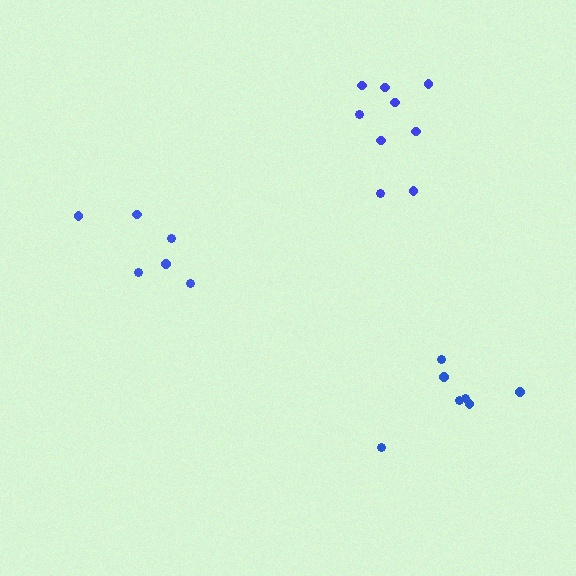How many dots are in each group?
Group 1: 9 dots, Group 2: 6 dots, Group 3: 7 dots (22 total).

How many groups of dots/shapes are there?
There are 3 groups.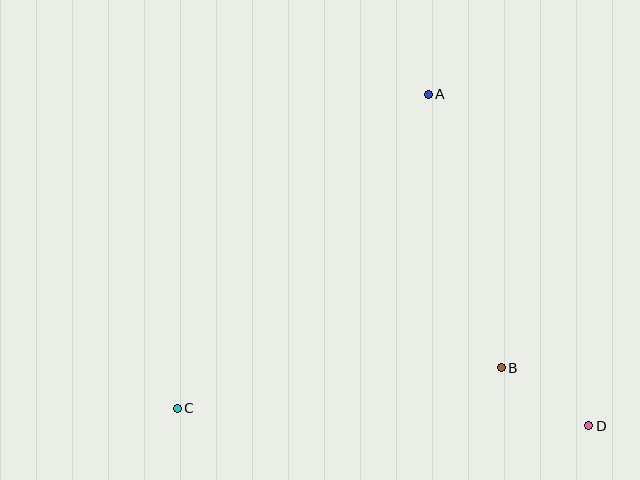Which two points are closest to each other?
Points B and D are closest to each other.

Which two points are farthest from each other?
Points C and D are farthest from each other.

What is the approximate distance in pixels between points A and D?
The distance between A and D is approximately 368 pixels.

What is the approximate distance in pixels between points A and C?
The distance between A and C is approximately 402 pixels.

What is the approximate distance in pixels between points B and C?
The distance between B and C is approximately 327 pixels.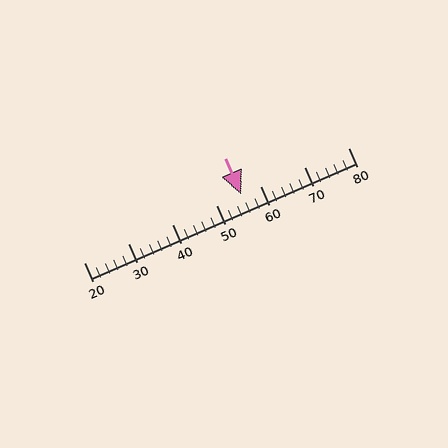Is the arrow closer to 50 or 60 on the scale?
The arrow is closer to 60.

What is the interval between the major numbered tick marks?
The major tick marks are spaced 10 units apart.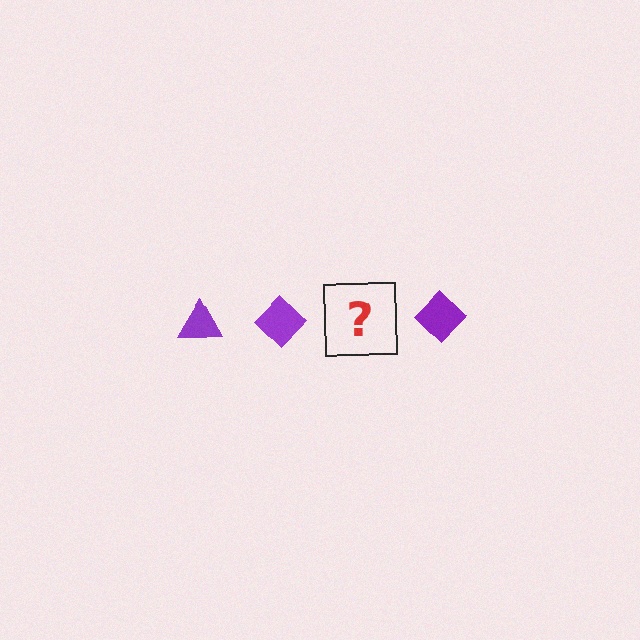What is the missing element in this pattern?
The missing element is a purple triangle.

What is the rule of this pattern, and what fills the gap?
The rule is that the pattern cycles through triangle, diamond shapes in purple. The gap should be filled with a purple triangle.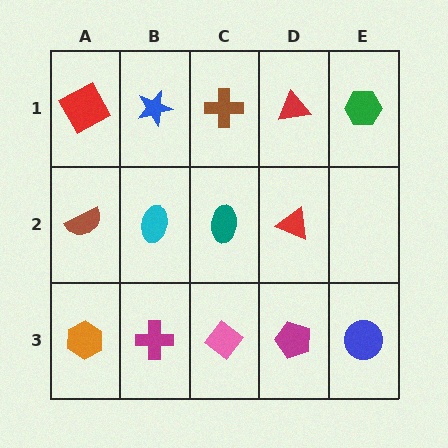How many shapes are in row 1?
5 shapes.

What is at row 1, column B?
A blue star.